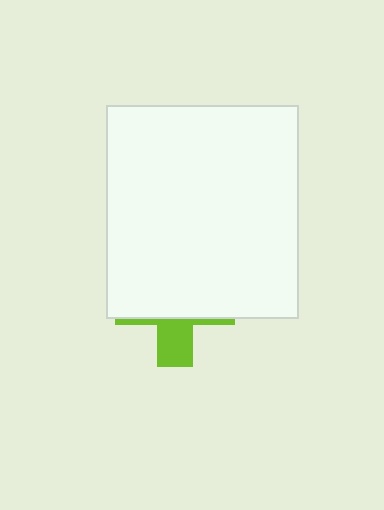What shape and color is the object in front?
The object in front is a white rectangle.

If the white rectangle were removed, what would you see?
You would see the complete lime cross.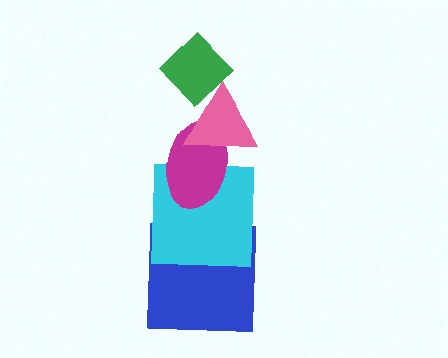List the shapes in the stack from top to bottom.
From top to bottom: the green diamond, the pink triangle, the magenta ellipse, the cyan square, the blue square.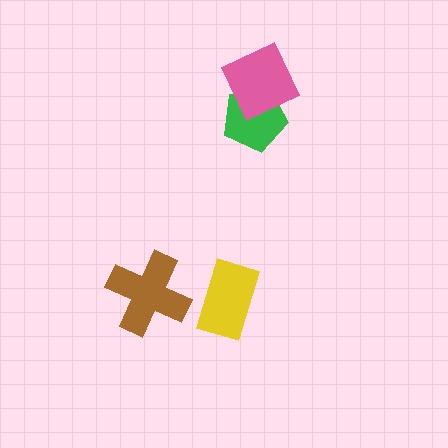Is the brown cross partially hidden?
No, no other shape covers it.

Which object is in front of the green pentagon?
The pink diamond is in front of the green pentagon.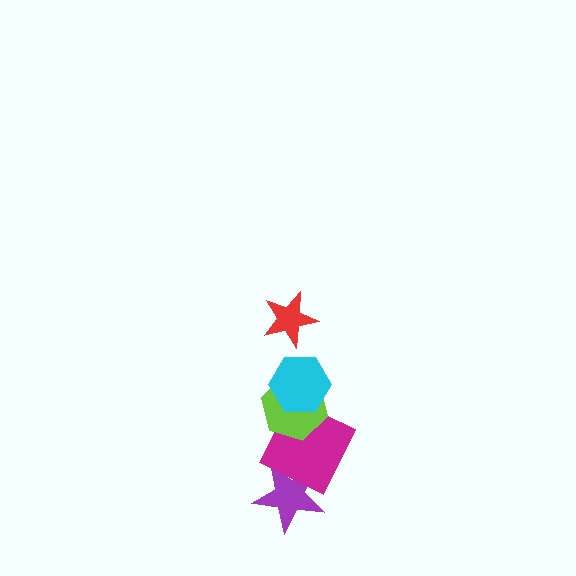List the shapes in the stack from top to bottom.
From top to bottom: the red star, the cyan hexagon, the lime hexagon, the magenta square, the purple star.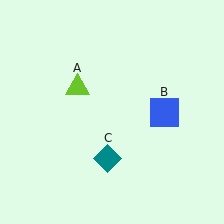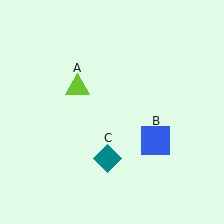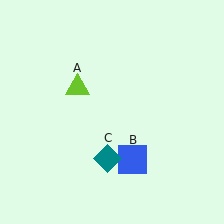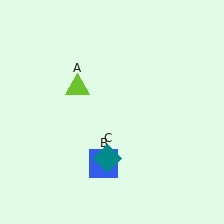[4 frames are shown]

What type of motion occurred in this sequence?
The blue square (object B) rotated clockwise around the center of the scene.